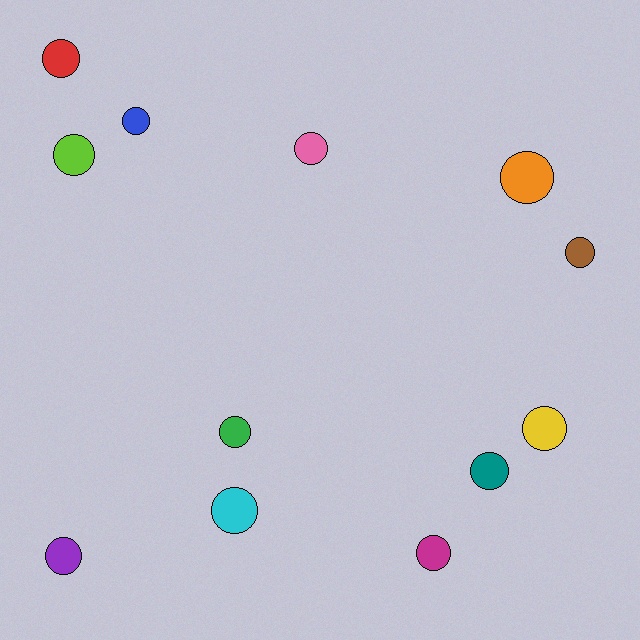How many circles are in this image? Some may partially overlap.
There are 12 circles.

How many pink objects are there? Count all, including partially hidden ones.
There is 1 pink object.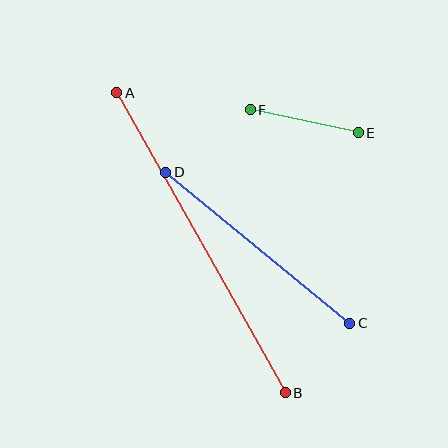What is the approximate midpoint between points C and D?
The midpoint is at approximately (258, 248) pixels.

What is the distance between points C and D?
The distance is approximately 238 pixels.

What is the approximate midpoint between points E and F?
The midpoint is at approximately (304, 121) pixels.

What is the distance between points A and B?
The distance is approximately 344 pixels.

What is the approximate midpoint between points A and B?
The midpoint is at approximately (201, 243) pixels.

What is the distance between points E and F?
The distance is approximately 111 pixels.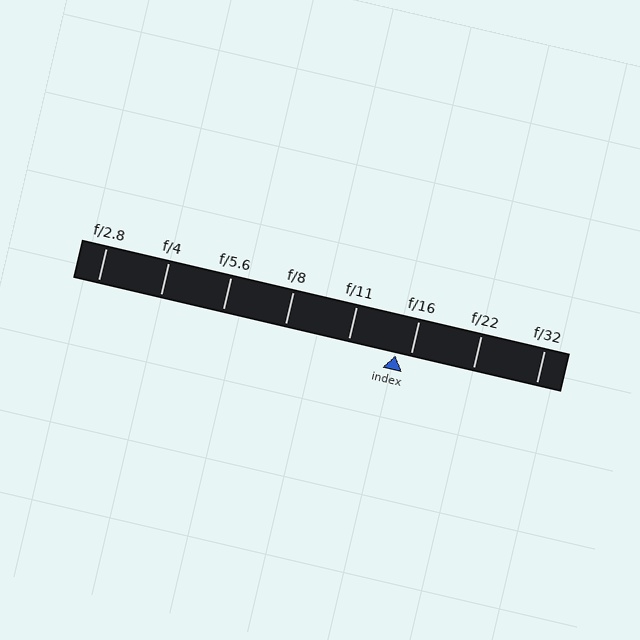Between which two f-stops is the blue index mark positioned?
The index mark is between f/11 and f/16.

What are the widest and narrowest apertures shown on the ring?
The widest aperture shown is f/2.8 and the narrowest is f/32.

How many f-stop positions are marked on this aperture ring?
There are 8 f-stop positions marked.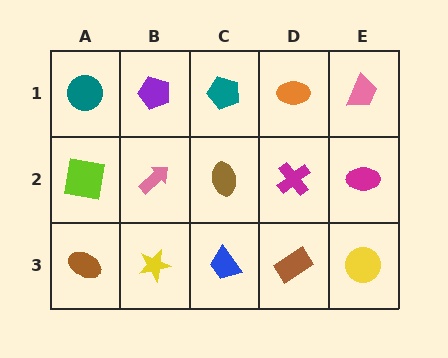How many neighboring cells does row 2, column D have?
4.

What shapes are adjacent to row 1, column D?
A magenta cross (row 2, column D), a teal pentagon (row 1, column C), a pink trapezoid (row 1, column E).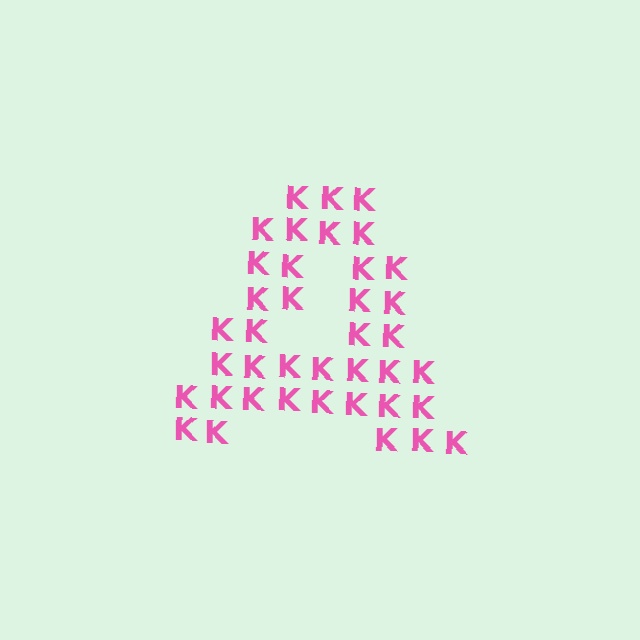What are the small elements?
The small elements are letter K's.